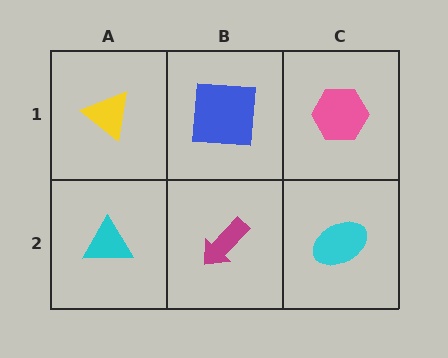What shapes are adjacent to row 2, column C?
A pink hexagon (row 1, column C), a magenta arrow (row 2, column B).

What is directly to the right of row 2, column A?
A magenta arrow.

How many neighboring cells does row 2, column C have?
2.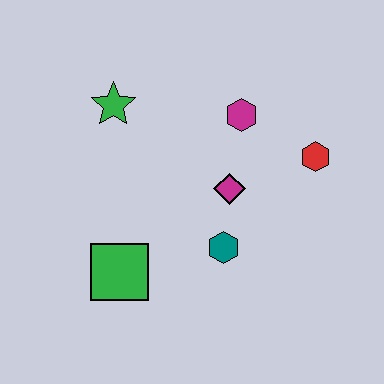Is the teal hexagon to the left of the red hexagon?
Yes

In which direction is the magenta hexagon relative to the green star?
The magenta hexagon is to the right of the green star.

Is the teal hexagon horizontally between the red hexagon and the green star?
Yes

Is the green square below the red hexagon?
Yes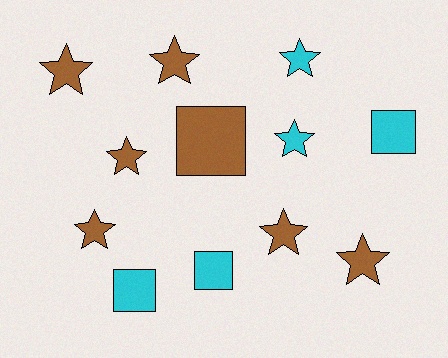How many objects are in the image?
There are 12 objects.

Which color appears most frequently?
Brown, with 7 objects.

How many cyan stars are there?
There are 2 cyan stars.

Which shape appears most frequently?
Star, with 8 objects.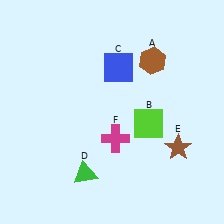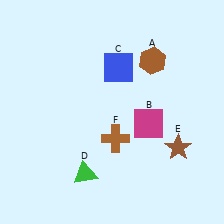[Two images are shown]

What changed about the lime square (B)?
In Image 1, B is lime. In Image 2, it changed to magenta.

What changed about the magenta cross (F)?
In Image 1, F is magenta. In Image 2, it changed to brown.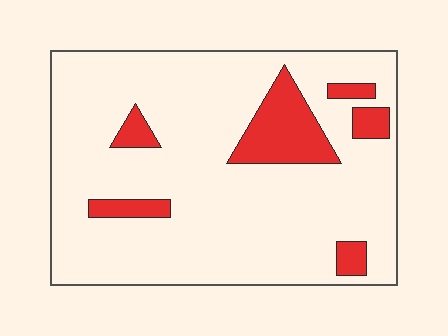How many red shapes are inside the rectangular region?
6.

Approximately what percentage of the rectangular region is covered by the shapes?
Approximately 15%.